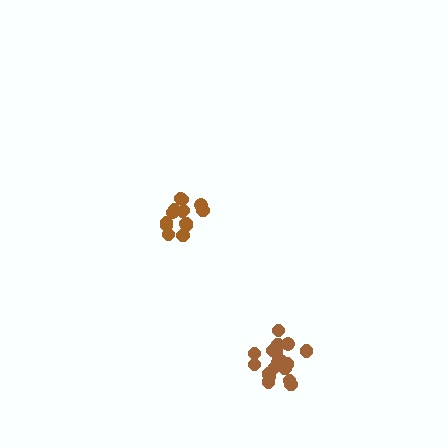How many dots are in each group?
Group 1: 20 dots, Group 2: 15 dots (35 total).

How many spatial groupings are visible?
There are 2 spatial groupings.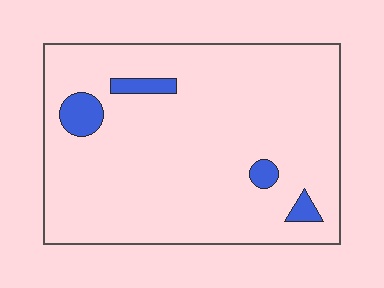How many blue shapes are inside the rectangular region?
4.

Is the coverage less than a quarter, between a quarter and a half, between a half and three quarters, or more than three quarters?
Less than a quarter.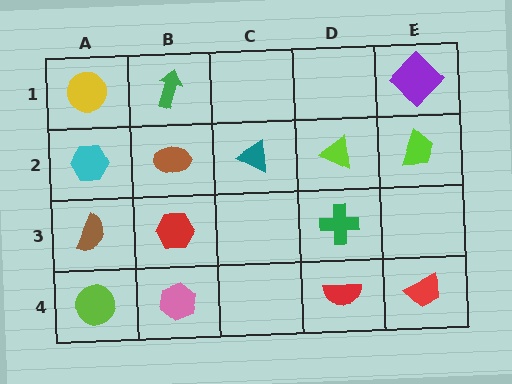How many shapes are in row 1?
3 shapes.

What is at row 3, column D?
A green cross.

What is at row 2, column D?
A lime triangle.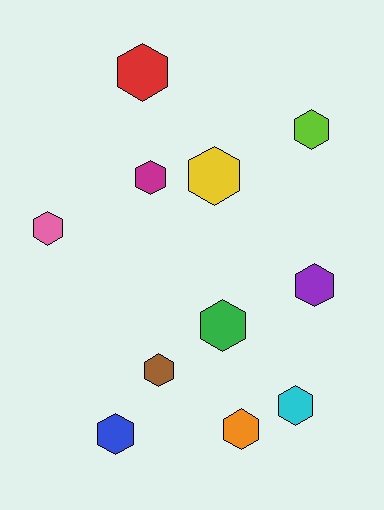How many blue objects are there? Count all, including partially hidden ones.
There is 1 blue object.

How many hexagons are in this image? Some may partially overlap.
There are 11 hexagons.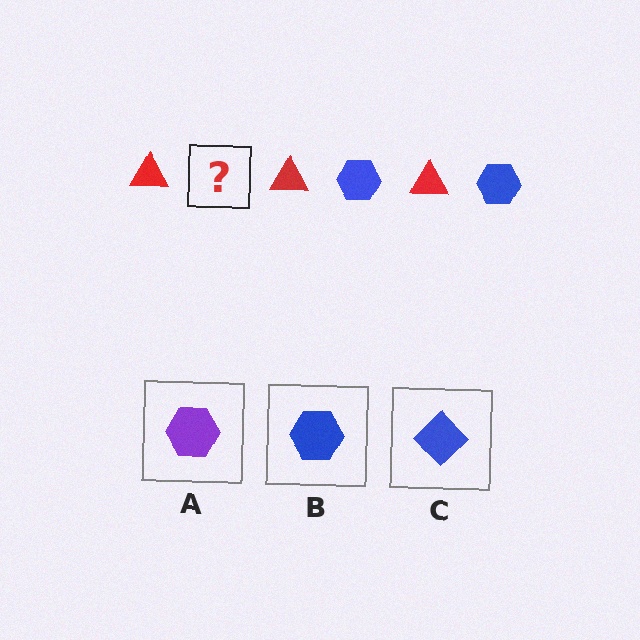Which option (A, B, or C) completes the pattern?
B.